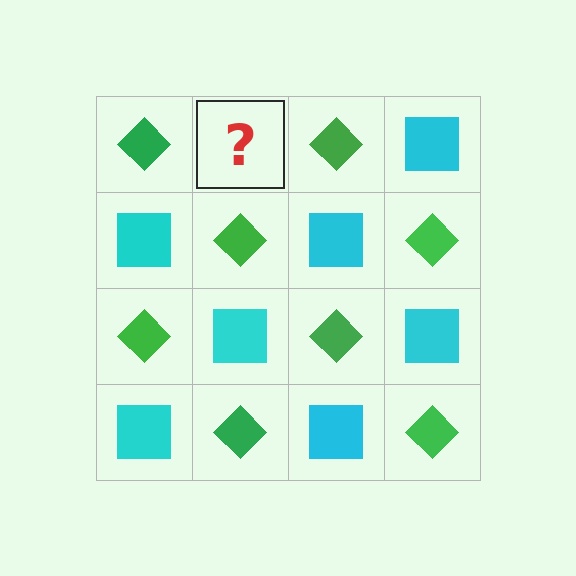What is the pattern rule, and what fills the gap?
The rule is that it alternates green diamond and cyan square in a checkerboard pattern. The gap should be filled with a cyan square.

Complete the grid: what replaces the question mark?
The question mark should be replaced with a cyan square.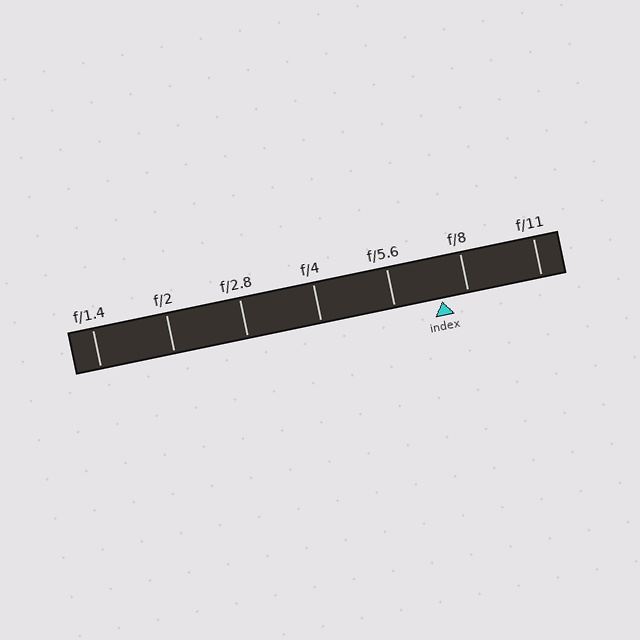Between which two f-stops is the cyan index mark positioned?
The index mark is between f/5.6 and f/8.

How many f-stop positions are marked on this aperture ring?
There are 7 f-stop positions marked.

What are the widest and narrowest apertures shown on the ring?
The widest aperture shown is f/1.4 and the narrowest is f/11.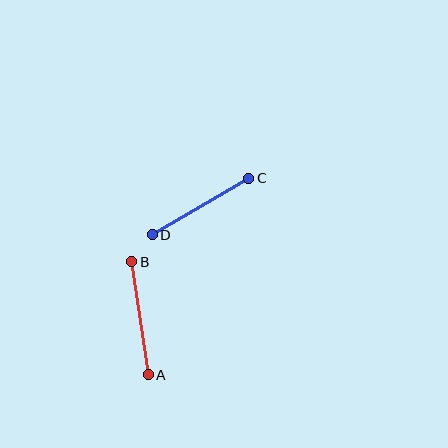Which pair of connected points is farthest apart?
Points A and B are farthest apart.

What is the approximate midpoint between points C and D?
The midpoint is at approximately (200, 207) pixels.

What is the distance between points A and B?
The distance is approximately 114 pixels.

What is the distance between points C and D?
The distance is approximately 111 pixels.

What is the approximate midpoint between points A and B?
The midpoint is at approximately (140, 318) pixels.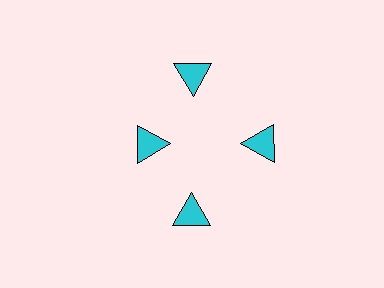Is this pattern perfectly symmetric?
No. The 4 cyan triangles are arranged in a ring, but one element near the 9 o'clock position is pulled inward toward the center, breaking the 4-fold rotational symmetry.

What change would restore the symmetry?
The symmetry would be restored by moving it outward, back onto the ring so that all 4 triangles sit at equal angles and equal distance from the center.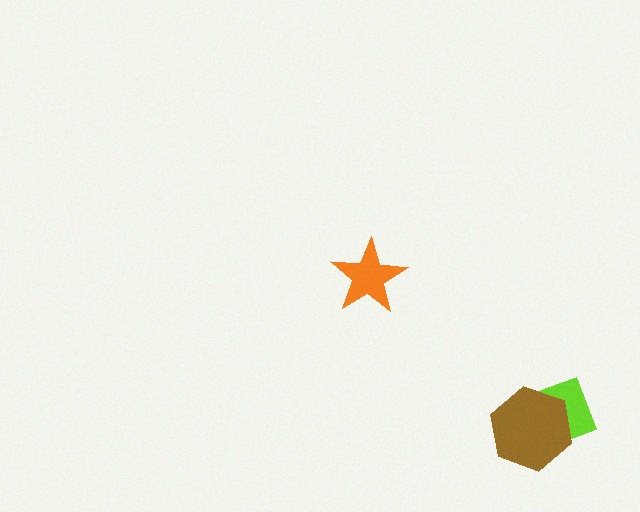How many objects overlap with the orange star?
0 objects overlap with the orange star.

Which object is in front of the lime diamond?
The brown hexagon is in front of the lime diamond.